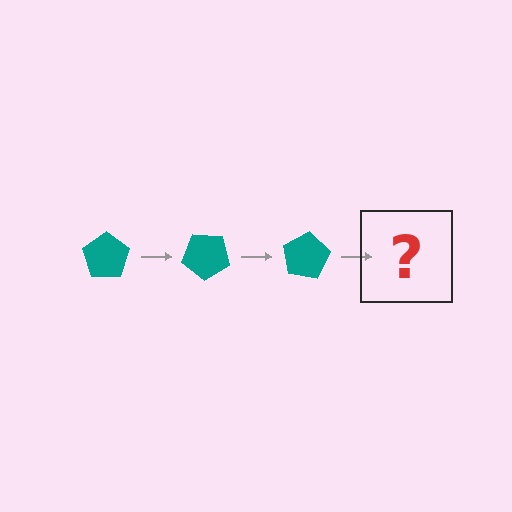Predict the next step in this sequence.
The next step is a teal pentagon rotated 120 degrees.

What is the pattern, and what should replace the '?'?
The pattern is that the pentagon rotates 40 degrees each step. The '?' should be a teal pentagon rotated 120 degrees.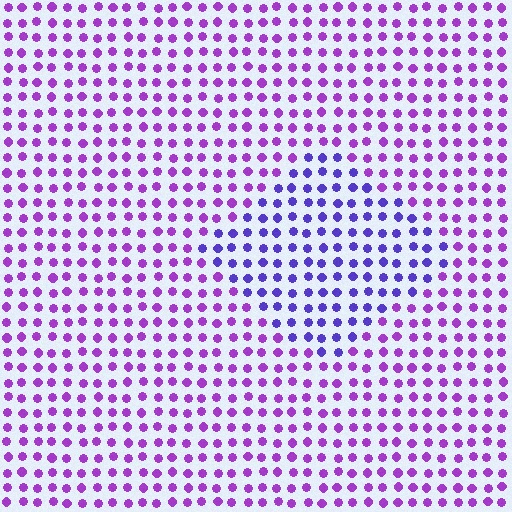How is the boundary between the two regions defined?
The boundary is defined purely by a slight shift in hue (about 33 degrees). Spacing, size, and orientation are identical on both sides.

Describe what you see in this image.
The image is filled with small purple elements in a uniform arrangement. A diamond-shaped region is visible where the elements are tinted to a slightly different hue, forming a subtle color boundary.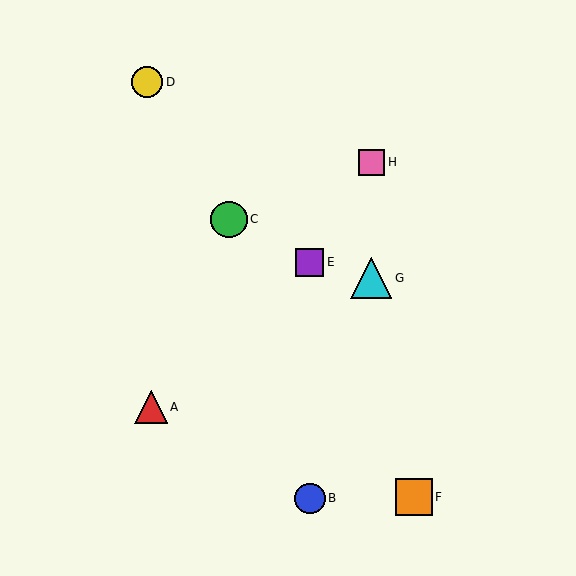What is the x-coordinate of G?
Object G is at x≈371.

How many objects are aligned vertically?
2 objects (B, E) are aligned vertically.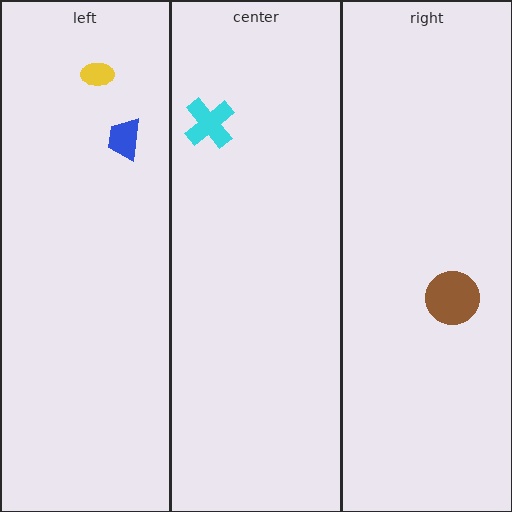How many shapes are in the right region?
1.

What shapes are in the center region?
The cyan cross.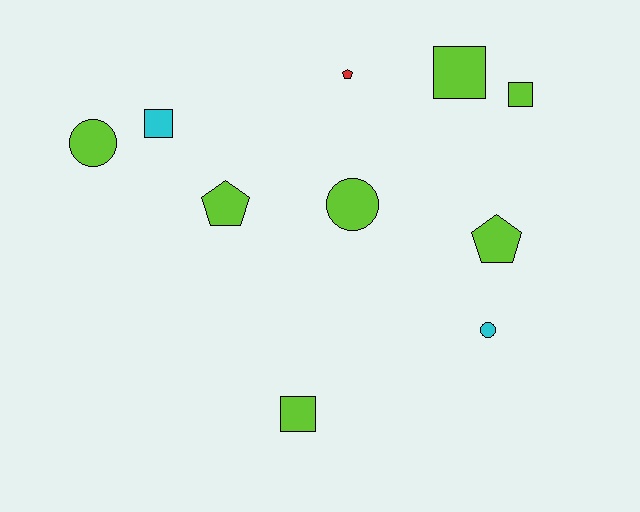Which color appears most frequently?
Lime, with 7 objects.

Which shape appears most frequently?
Square, with 4 objects.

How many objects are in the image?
There are 10 objects.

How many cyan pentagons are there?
There are no cyan pentagons.